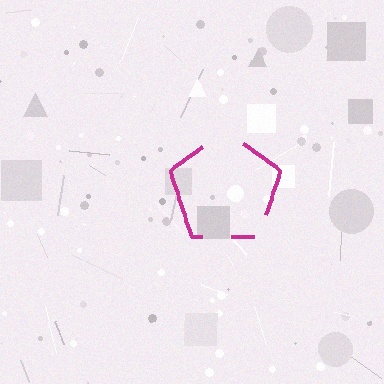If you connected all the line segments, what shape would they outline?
They would outline a pentagon.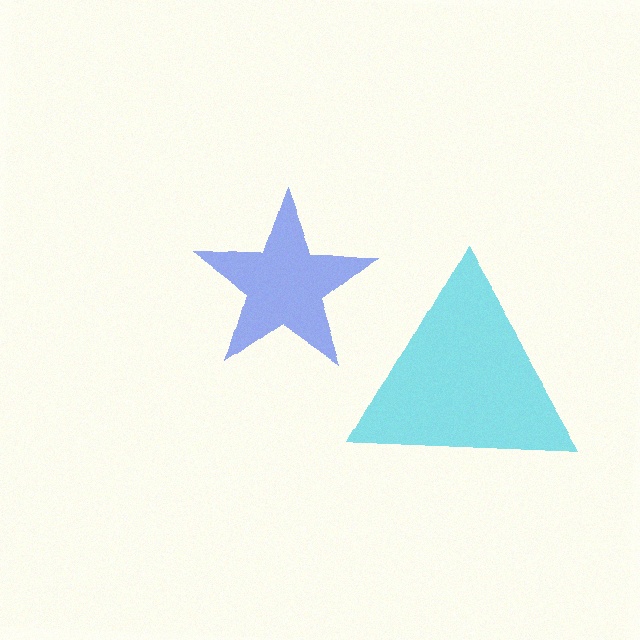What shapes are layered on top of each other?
The layered shapes are: a blue star, a cyan triangle.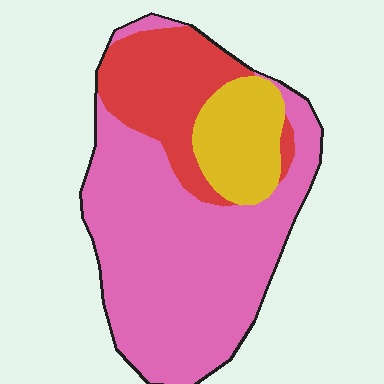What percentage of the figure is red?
Red takes up between a sixth and a third of the figure.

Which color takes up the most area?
Pink, at roughly 65%.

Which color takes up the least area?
Yellow, at roughly 15%.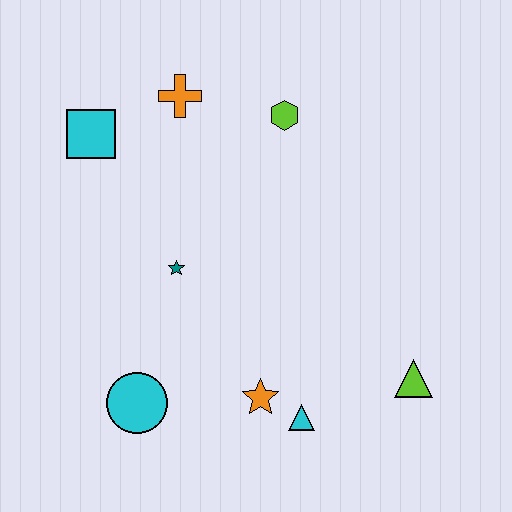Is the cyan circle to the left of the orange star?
Yes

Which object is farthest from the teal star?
The lime triangle is farthest from the teal star.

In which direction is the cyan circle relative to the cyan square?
The cyan circle is below the cyan square.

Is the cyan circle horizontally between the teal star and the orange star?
No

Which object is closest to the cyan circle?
The orange star is closest to the cyan circle.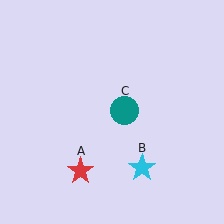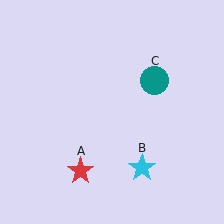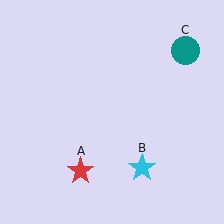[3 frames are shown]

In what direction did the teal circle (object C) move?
The teal circle (object C) moved up and to the right.